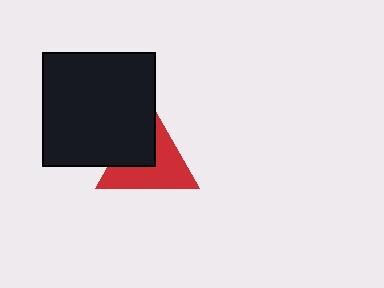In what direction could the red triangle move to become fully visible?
The red triangle could move toward the lower-right. That would shift it out from behind the black square entirely.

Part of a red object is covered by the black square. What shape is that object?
It is a triangle.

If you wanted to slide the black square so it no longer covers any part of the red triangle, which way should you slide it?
Slide it toward the upper-left — that is the most direct way to separate the two shapes.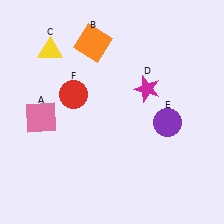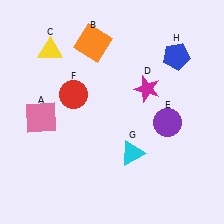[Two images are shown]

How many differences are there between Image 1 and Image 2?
There are 2 differences between the two images.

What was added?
A cyan triangle (G), a blue pentagon (H) were added in Image 2.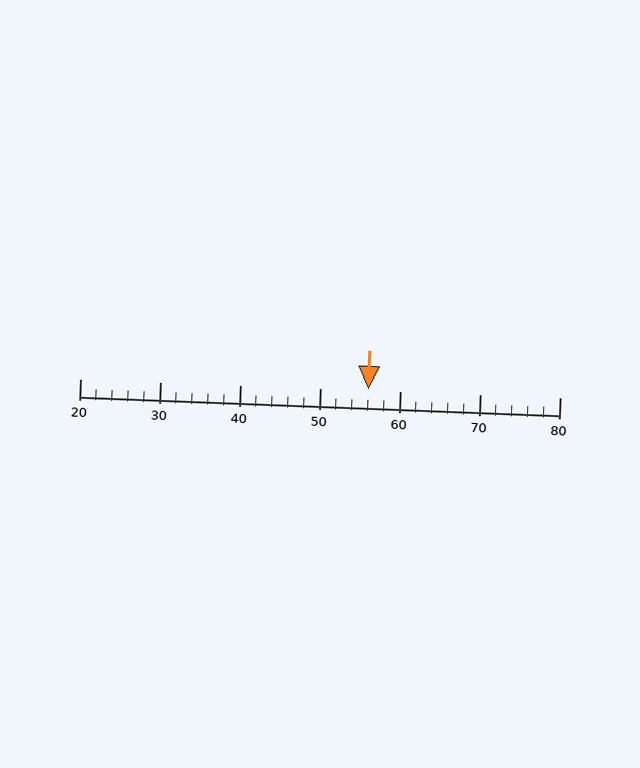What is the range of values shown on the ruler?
The ruler shows values from 20 to 80.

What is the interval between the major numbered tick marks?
The major tick marks are spaced 10 units apart.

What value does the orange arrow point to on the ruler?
The orange arrow points to approximately 56.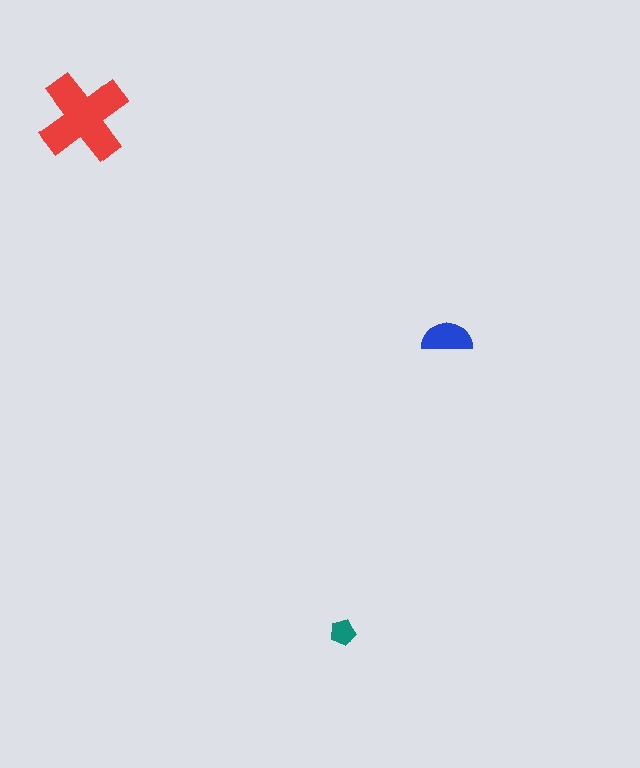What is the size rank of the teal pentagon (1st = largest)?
3rd.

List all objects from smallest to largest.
The teal pentagon, the blue semicircle, the red cross.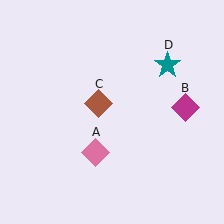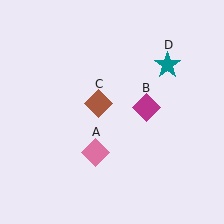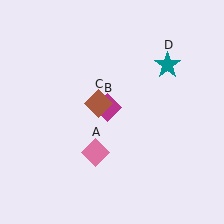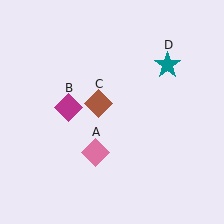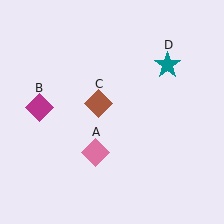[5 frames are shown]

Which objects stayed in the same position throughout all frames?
Pink diamond (object A) and brown diamond (object C) and teal star (object D) remained stationary.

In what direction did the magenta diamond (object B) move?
The magenta diamond (object B) moved left.